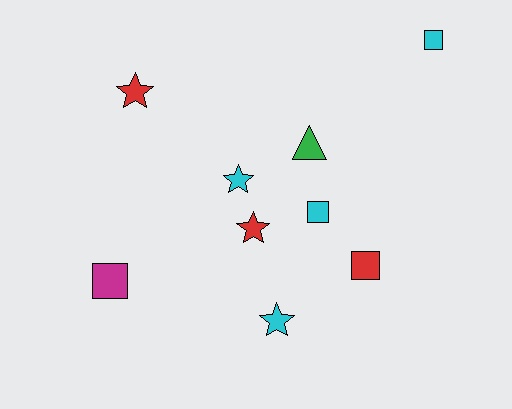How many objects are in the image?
There are 9 objects.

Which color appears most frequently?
Cyan, with 4 objects.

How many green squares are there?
There are no green squares.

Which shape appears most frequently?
Star, with 4 objects.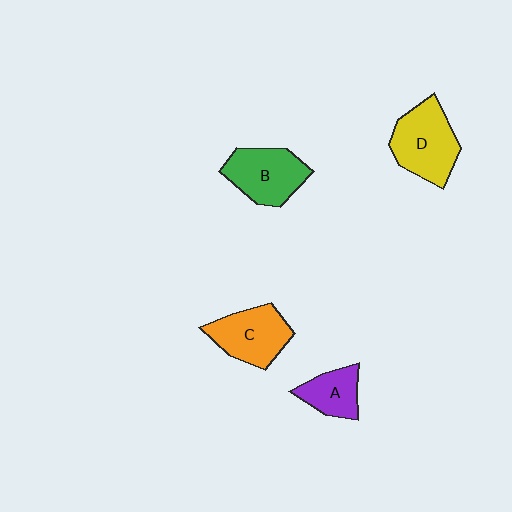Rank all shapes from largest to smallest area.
From largest to smallest: D (yellow), B (green), C (orange), A (purple).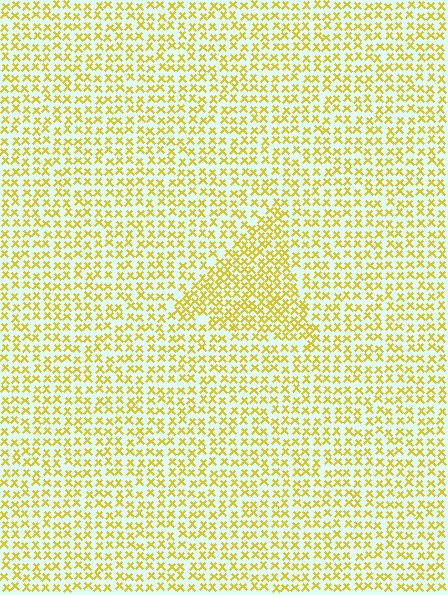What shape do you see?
I see a triangle.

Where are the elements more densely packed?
The elements are more densely packed inside the triangle boundary.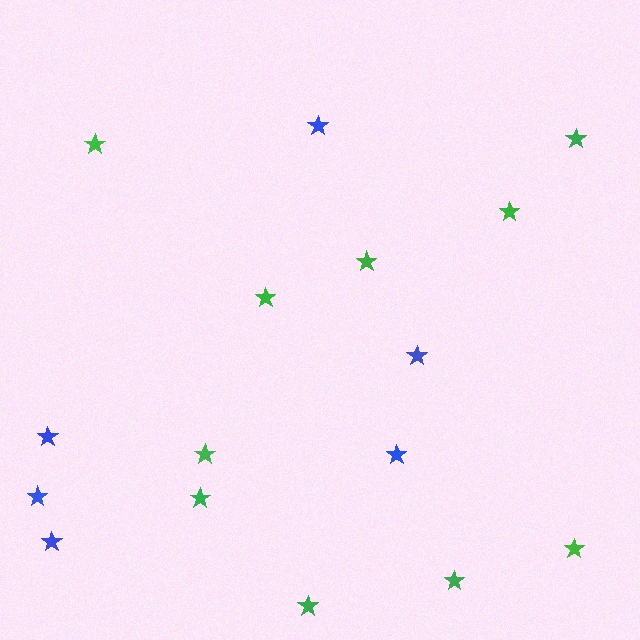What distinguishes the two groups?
There are 2 groups: one group of green stars (10) and one group of blue stars (6).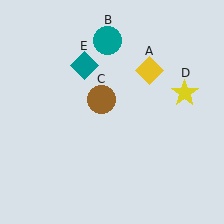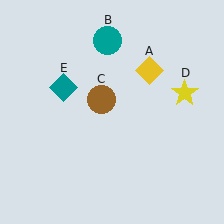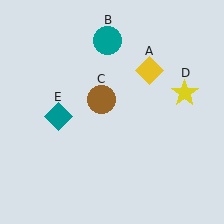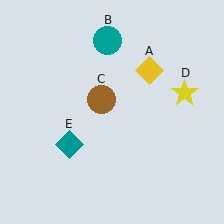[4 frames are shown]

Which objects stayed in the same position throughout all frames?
Yellow diamond (object A) and teal circle (object B) and brown circle (object C) and yellow star (object D) remained stationary.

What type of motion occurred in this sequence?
The teal diamond (object E) rotated counterclockwise around the center of the scene.